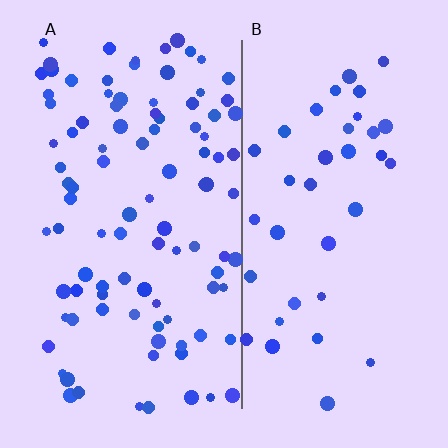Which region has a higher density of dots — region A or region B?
A (the left).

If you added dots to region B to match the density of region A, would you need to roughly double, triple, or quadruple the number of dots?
Approximately double.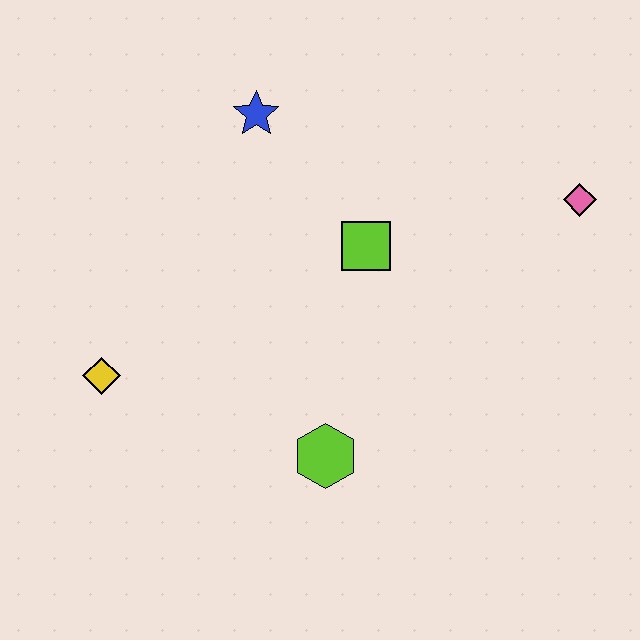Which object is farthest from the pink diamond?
The yellow diamond is farthest from the pink diamond.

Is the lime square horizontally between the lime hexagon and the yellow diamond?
No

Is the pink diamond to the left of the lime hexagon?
No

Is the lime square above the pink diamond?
No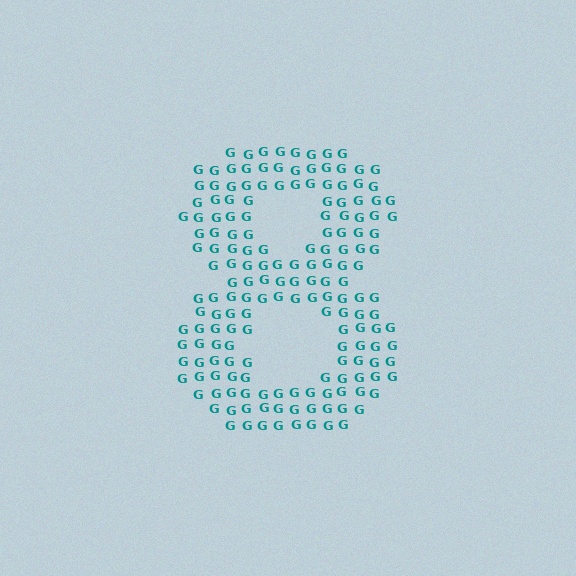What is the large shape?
The large shape is the digit 8.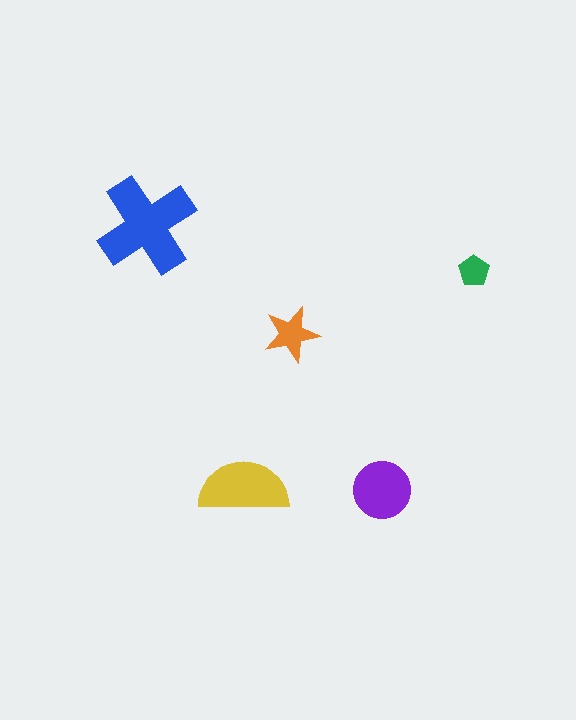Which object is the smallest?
The green pentagon.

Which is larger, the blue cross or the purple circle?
The blue cross.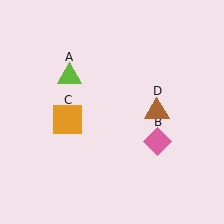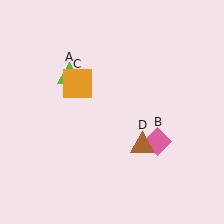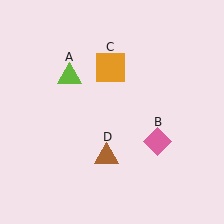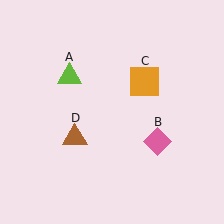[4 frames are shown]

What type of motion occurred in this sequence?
The orange square (object C), brown triangle (object D) rotated clockwise around the center of the scene.